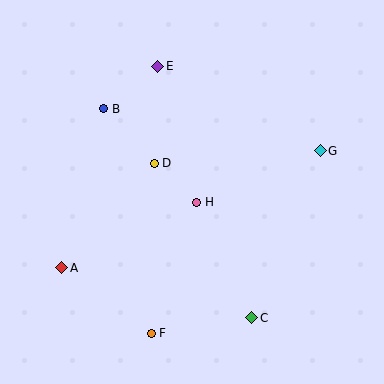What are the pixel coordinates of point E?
Point E is at (158, 66).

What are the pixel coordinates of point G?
Point G is at (320, 151).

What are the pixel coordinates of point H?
Point H is at (197, 202).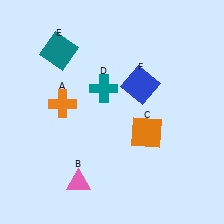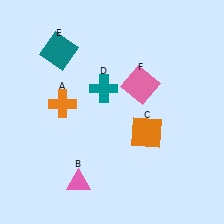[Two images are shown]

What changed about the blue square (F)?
In Image 1, F is blue. In Image 2, it changed to pink.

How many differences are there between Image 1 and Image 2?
There is 1 difference between the two images.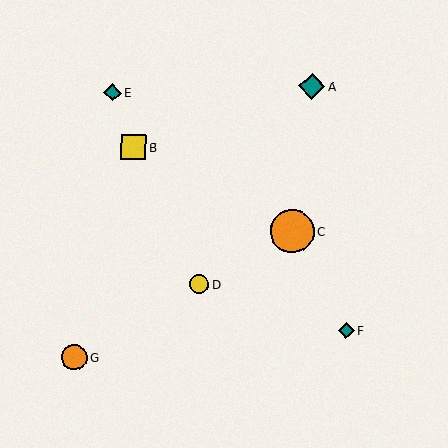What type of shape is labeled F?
Shape F is a teal diamond.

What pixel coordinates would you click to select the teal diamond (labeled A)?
Click at (312, 86) to select the teal diamond A.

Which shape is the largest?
The orange circle (labeled C) is the largest.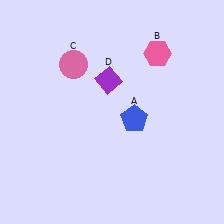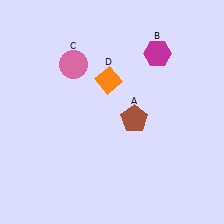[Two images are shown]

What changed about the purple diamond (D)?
In Image 1, D is purple. In Image 2, it changed to orange.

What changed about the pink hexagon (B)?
In Image 1, B is pink. In Image 2, it changed to magenta.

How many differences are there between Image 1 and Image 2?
There are 3 differences between the two images.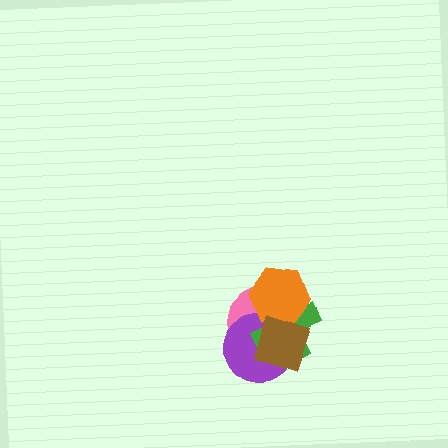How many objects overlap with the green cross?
4 objects overlap with the green cross.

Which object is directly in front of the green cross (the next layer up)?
The orange hexagon is directly in front of the green cross.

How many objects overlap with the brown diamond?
4 objects overlap with the brown diamond.